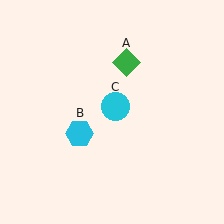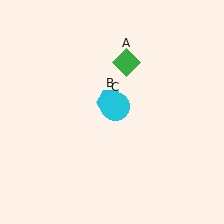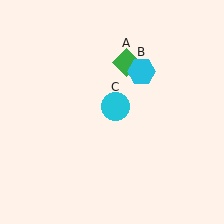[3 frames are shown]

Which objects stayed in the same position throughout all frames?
Green diamond (object A) and cyan circle (object C) remained stationary.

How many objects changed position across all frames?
1 object changed position: cyan hexagon (object B).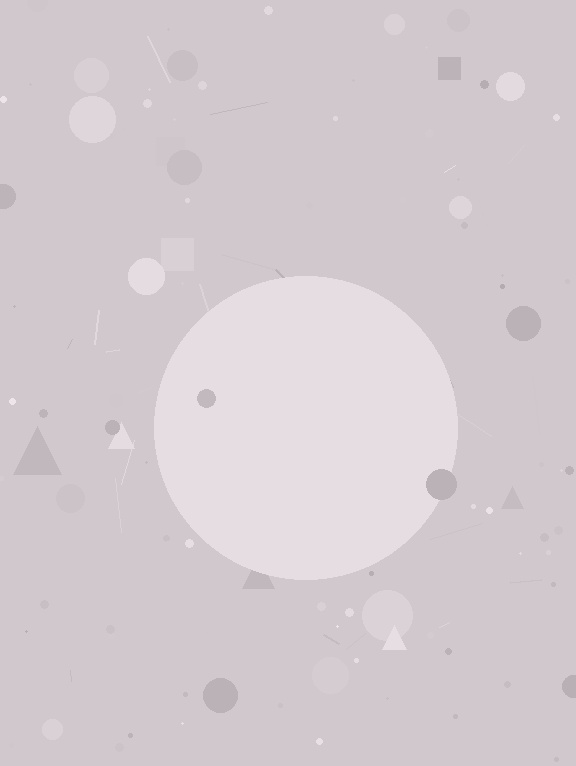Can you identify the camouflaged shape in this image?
The camouflaged shape is a circle.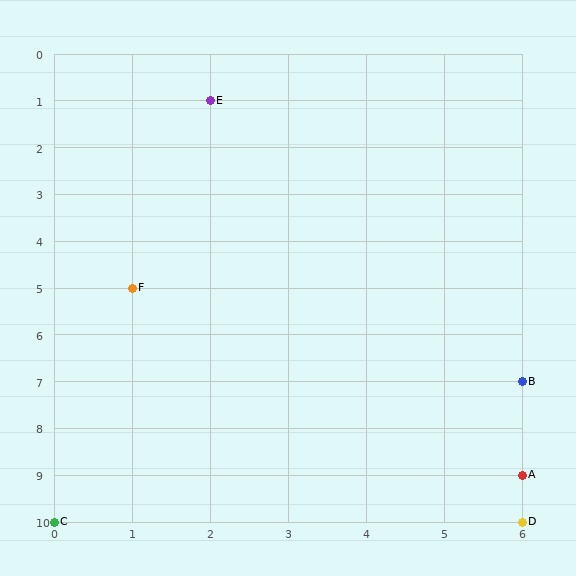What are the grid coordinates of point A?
Point A is at grid coordinates (6, 9).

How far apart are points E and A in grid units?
Points E and A are 4 columns and 8 rows apart (about 8.9 grid units diagonally).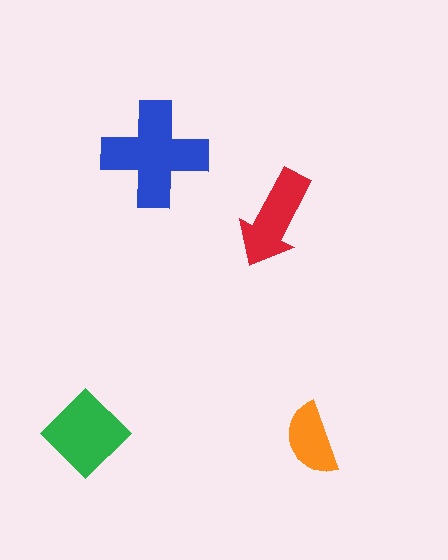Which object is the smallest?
The orange semicircle.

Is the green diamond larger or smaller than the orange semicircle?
Larger.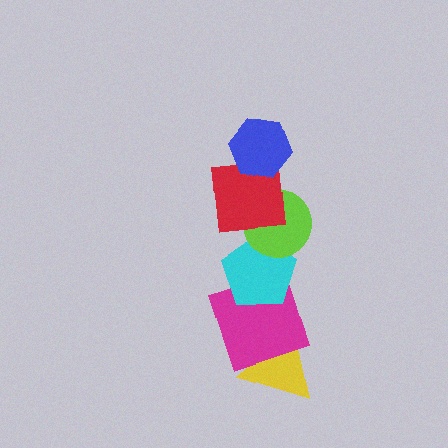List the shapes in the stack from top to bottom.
From top to bottom: the blue hexagon, the red square, the lime circle, the cyan pentagon, the magenta square, the yellow triangle.